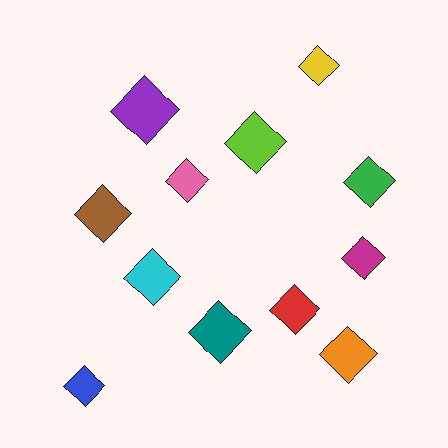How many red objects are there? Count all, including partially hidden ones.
There is 1 red object.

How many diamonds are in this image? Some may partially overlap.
There are 12 diamonds.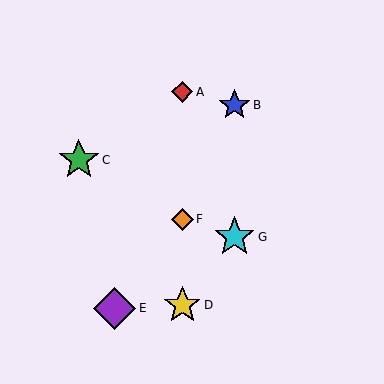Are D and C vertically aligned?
No, D is at x≈182 and C is at x≈79.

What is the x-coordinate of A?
Object A is at x≈182.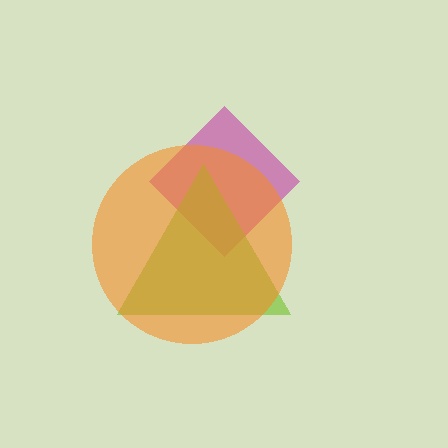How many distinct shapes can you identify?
There are 3 distinct shapes: a magenta diamond, a lime triangle, an orange circle.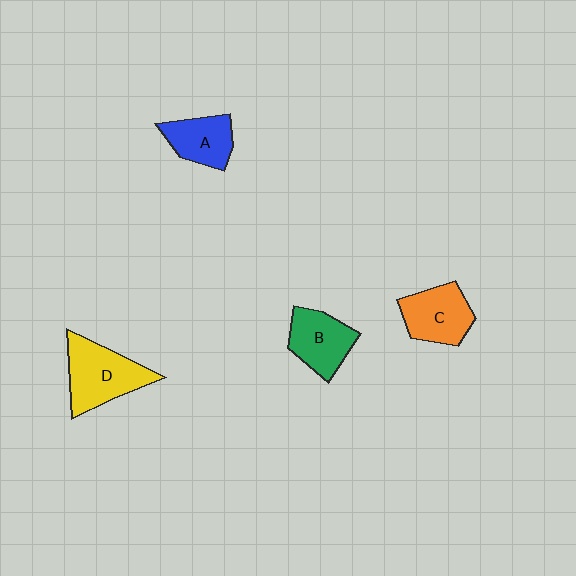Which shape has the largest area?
Shape D (yellow).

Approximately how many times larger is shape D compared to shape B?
Approximately 1.3 times.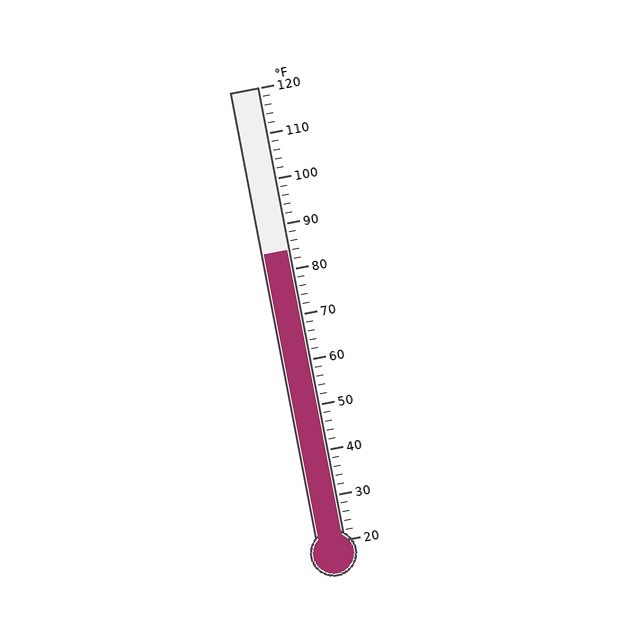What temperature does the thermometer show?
The thermometer shows approximately 84°F.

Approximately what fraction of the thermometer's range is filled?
The thermometer is filled to approximately 65% of its range.